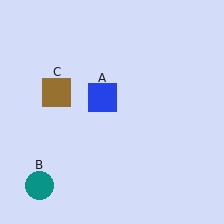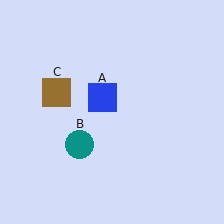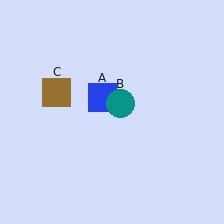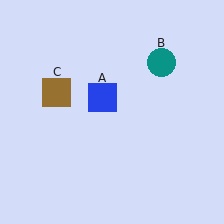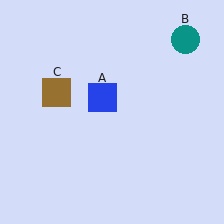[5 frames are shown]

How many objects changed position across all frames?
1 object changed position: teal circle (object B).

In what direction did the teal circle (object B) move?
The teal circle (object B) moved up and to the right.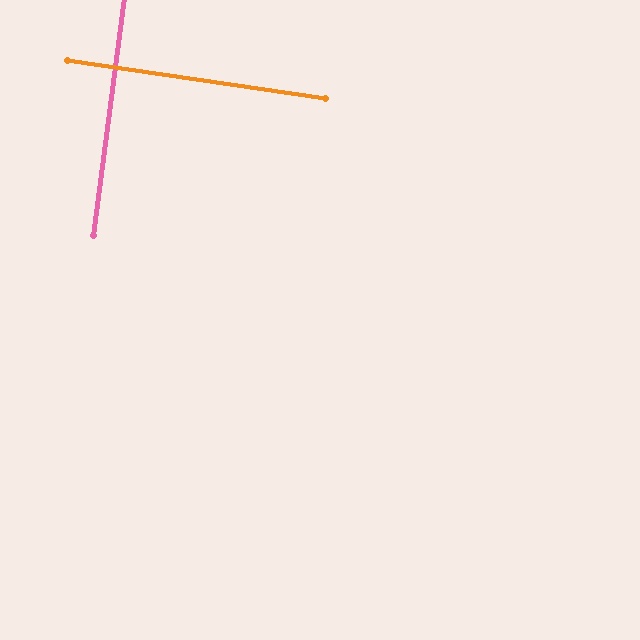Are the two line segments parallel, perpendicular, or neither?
Perpendicular — they meet at approximately 89°.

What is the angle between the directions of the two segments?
Approximately 89 degrees.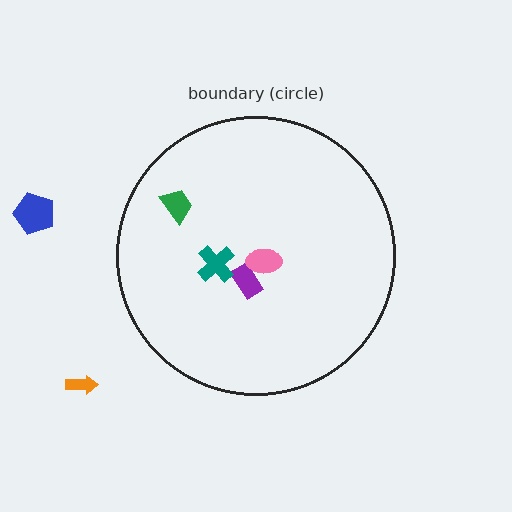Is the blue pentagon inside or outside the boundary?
Outside.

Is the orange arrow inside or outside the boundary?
Outside.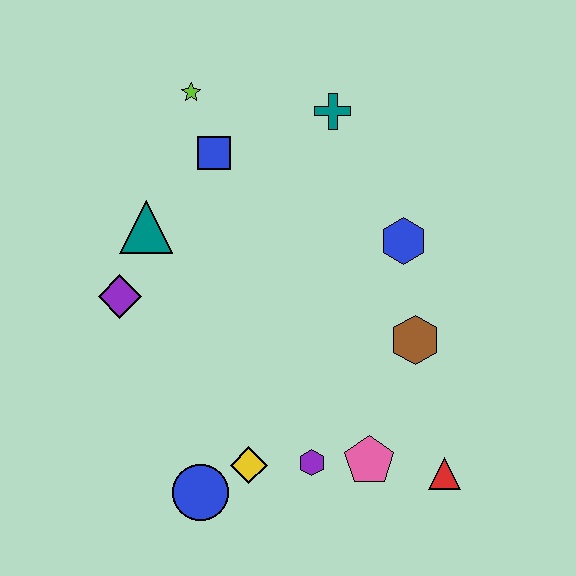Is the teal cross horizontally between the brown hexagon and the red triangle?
No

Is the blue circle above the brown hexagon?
No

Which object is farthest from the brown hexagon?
The lime star is farthest from the brown hexagon.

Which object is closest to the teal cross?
The blue square is closest to the teal cross.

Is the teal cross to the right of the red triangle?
No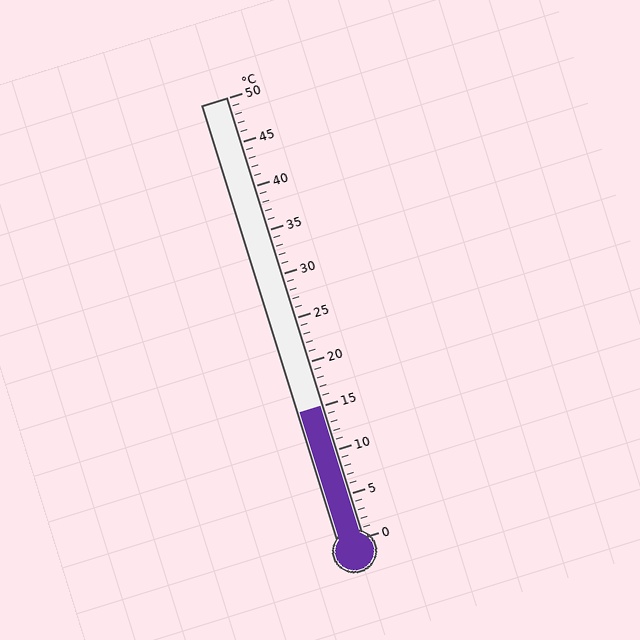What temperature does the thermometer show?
The thermometer shows approximately 15°C.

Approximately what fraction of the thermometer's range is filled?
The thermometer is filled to approximately 30% of its range.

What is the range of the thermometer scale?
The thermometer scale ranges from 0°C to 50°C.